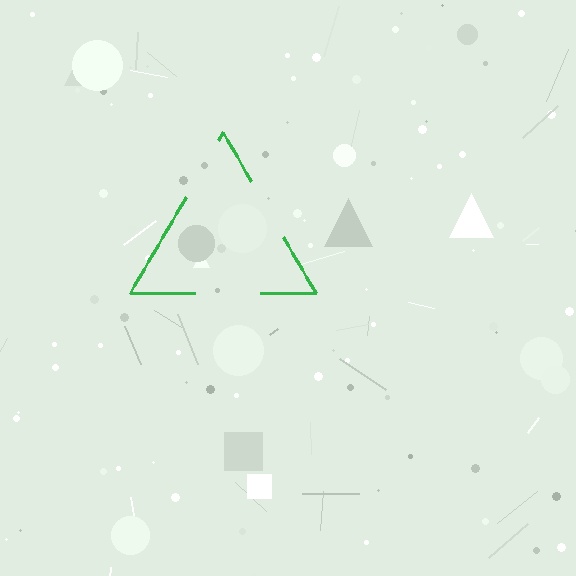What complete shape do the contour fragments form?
The contour fragments form a triangle.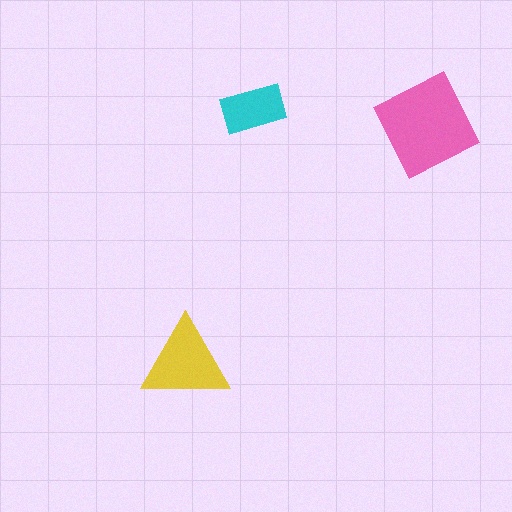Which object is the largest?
The pink diamond.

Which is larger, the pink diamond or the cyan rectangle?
The pink diamond.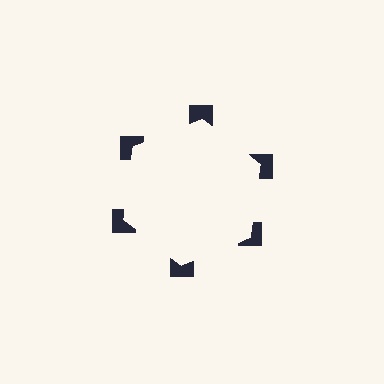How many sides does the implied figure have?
6 sides.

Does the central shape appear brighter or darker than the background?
It typically appears slightly brighter than the background, even though no actual brightness change is drawn.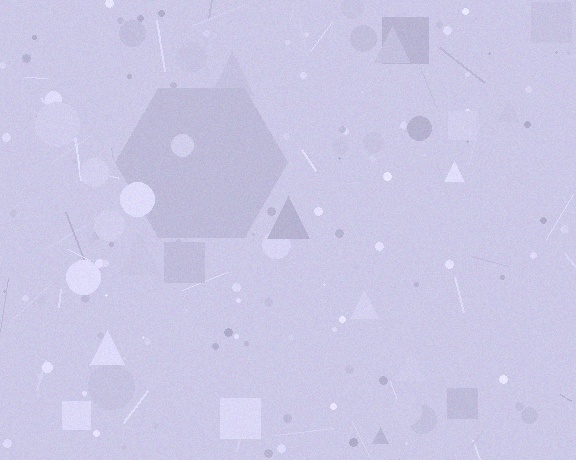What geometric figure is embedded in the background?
A hexagon is embedded in the background.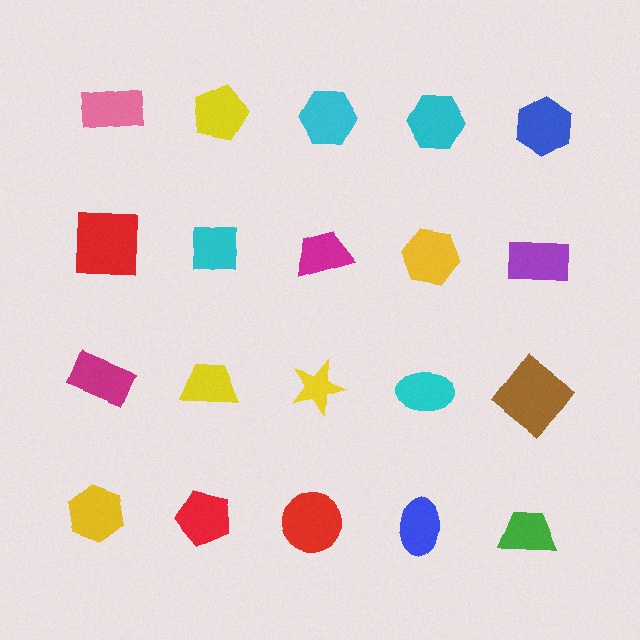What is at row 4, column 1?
A yellow hexagon.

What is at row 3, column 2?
A yellow trapezoid.